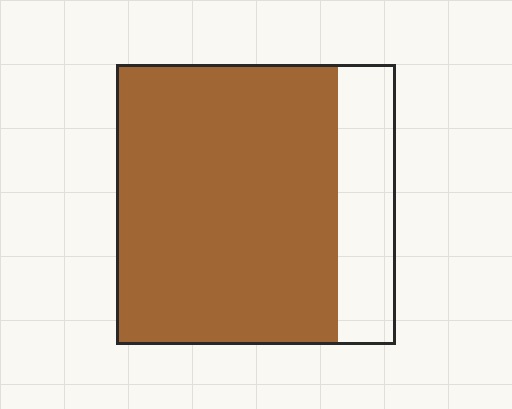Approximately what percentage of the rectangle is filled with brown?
Approximately 80%.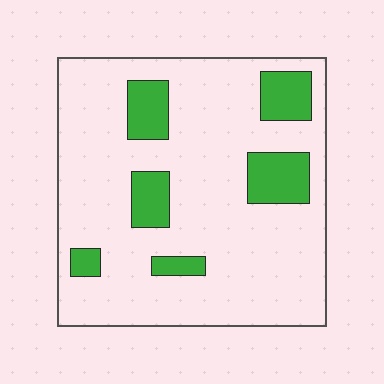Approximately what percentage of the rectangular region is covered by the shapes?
Approximately 15%.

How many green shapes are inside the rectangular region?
6.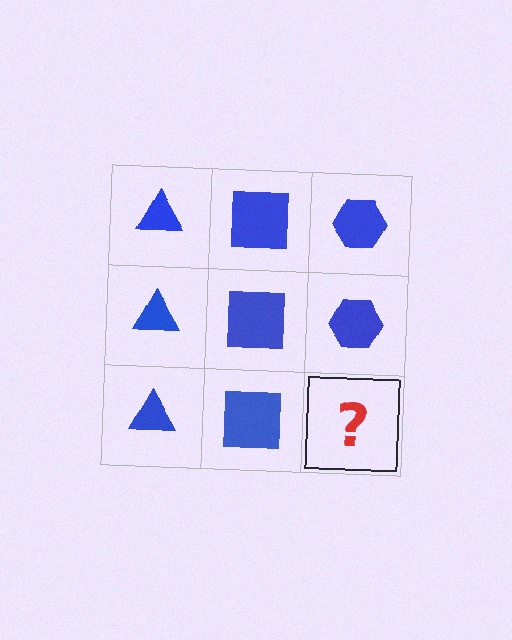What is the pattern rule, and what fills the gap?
The rule is that each column has a consistent shape. The gap should be filled with a blue hexagon.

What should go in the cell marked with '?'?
The missing cell should contain a blue hexagon.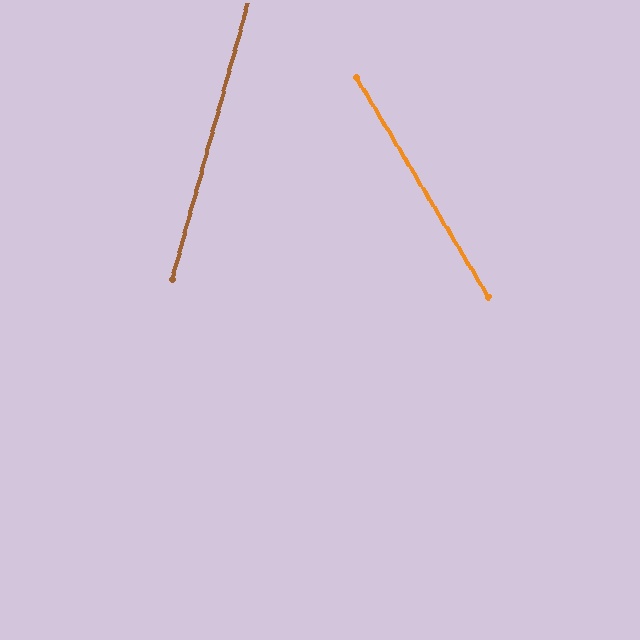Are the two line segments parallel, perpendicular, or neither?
Neither parallel nor perpendicular — they differ by about 47°.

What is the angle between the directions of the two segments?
Approximately 47 degrees.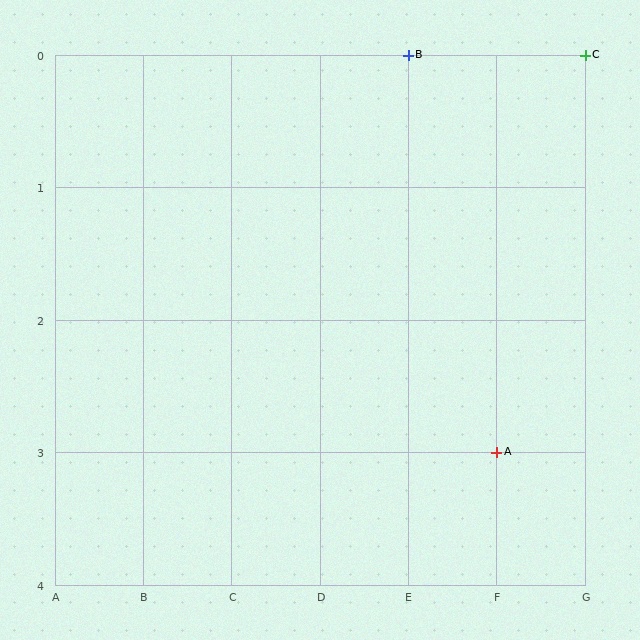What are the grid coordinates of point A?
Point A is at grid coordinates (F, 3).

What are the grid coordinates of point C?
Point C is at grid coordinates (G, 0).